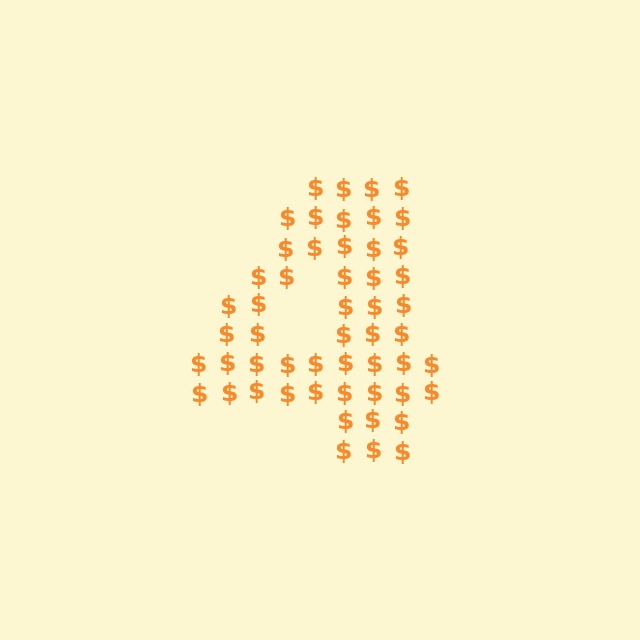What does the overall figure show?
The overall figure shows the digit 4.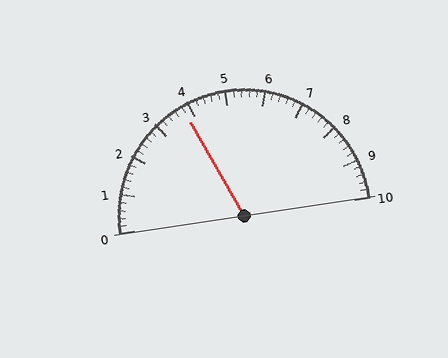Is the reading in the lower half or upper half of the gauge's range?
The reading is in the lower half of the range (0 to 10).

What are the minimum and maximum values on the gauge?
The gauge ranges from 0 to 10.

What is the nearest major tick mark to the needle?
The nearest major tick mark is 4.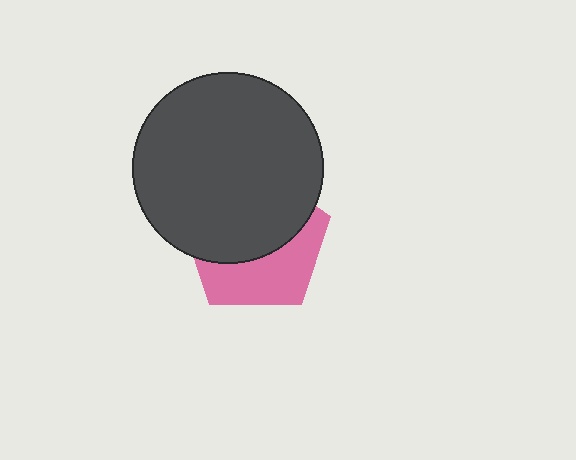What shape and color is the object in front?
The object in front is a dark gray circle.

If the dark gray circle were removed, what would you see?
You would see the complete pink pentagon.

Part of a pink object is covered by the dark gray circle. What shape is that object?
It is a pentagon.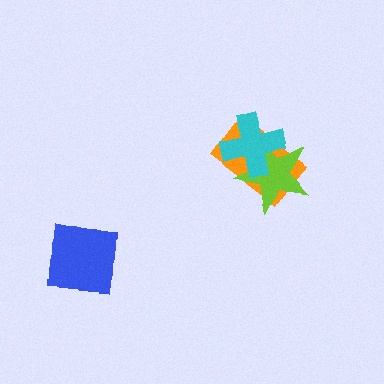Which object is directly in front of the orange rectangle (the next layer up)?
The lime star is directly in front of the orange rectangle.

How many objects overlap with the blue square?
0 objects overlap with the blue square.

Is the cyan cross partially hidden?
No, no other shape covers it.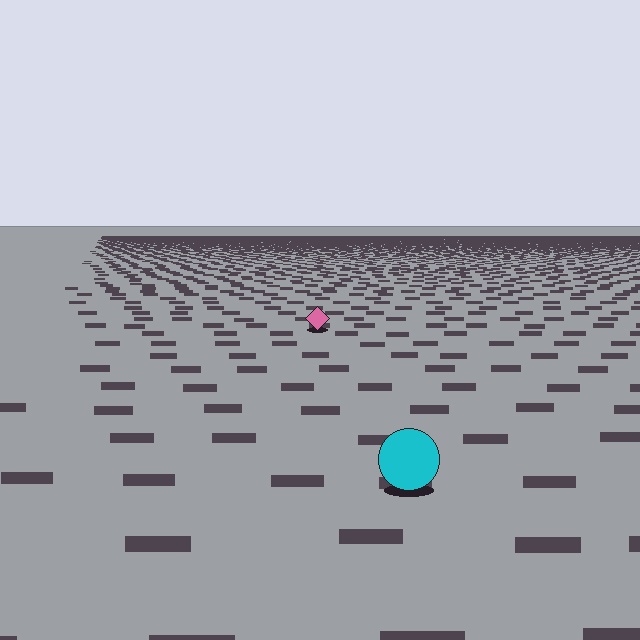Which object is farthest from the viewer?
The pink diamond is farthest from the viewer. It appears smaller and the ground texture around it is denser.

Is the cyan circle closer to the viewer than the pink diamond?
Yes. The cyan circle is closer — you can tell from the texture gradient: the ground texture is coarser near it.